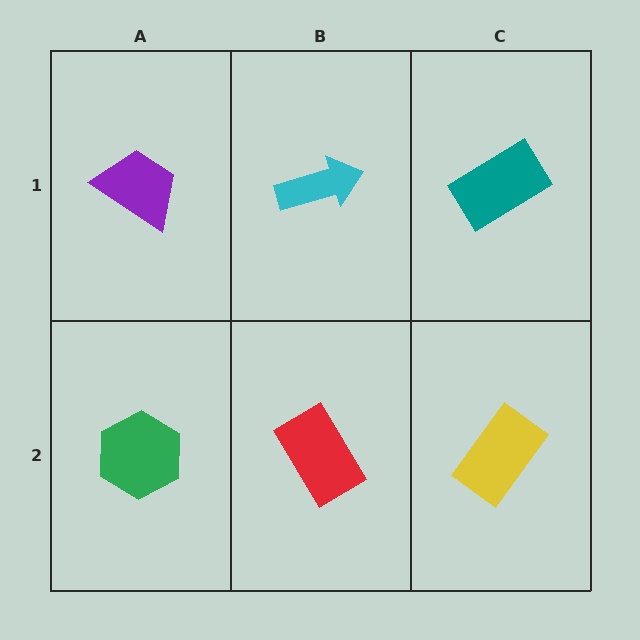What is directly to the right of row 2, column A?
A red rectangle.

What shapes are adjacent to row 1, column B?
A red rectangle (row 2, column B), a purple trapezoid (row 1, column A), a teal rectangle (row 1, column C).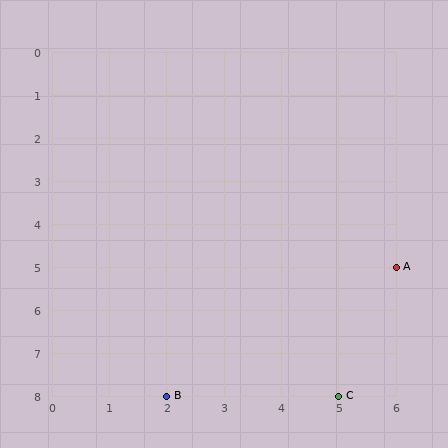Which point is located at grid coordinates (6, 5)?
Point A is at (6, 5).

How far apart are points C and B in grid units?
Points C and B are 3 columns apart.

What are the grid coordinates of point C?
Point C is at grid coordinates (5, 8).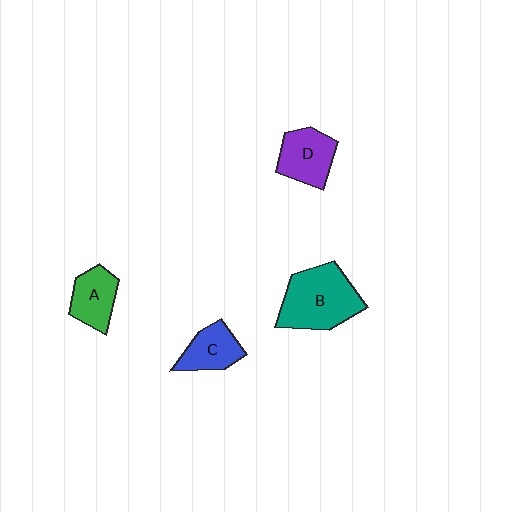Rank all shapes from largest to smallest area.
From largest to smallest: B (teal), D (purple), A (green), C (blue).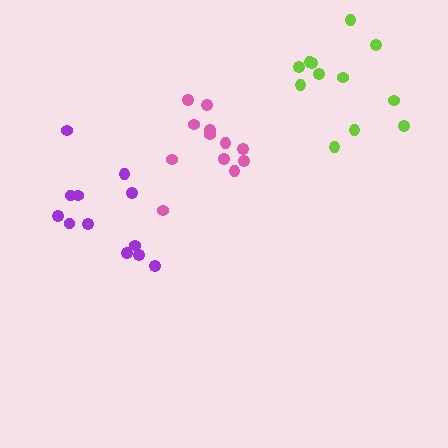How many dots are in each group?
Group 1: 12 dots, Group 2: 12 dots, Group 3: 12 dots (36 total).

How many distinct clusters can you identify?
There are 3 distinct clusters.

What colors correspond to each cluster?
The clusters are colored: pink, purple, lime.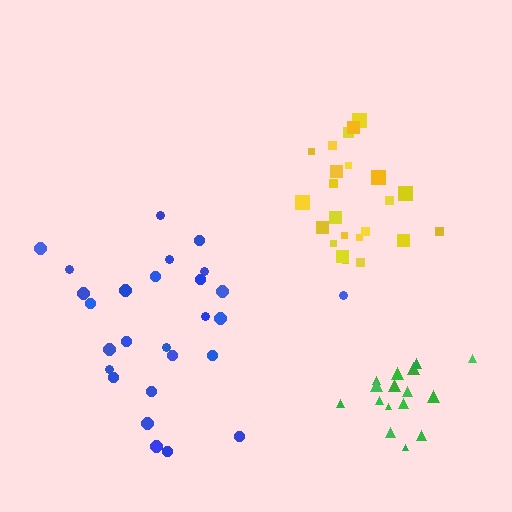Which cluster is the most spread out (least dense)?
Blue.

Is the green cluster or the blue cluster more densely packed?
Green.